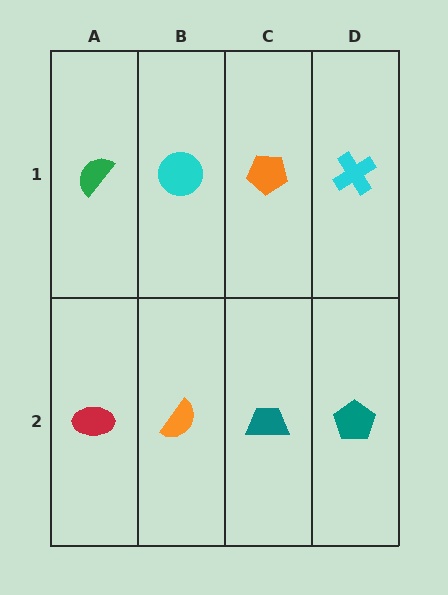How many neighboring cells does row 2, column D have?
2.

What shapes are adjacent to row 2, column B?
A cyan circle (row 1, column B), a red ellipse (row 2, column A), a teal trapezoid (row 2, column C).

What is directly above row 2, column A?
A green semicircle.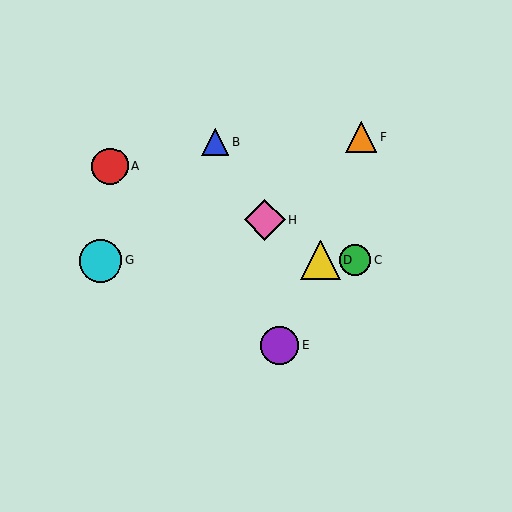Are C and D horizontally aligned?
Yes, both are at y≈260.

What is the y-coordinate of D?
Object D is at y≈260.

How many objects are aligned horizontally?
3 objects (C, D, G) are aligned horizontally.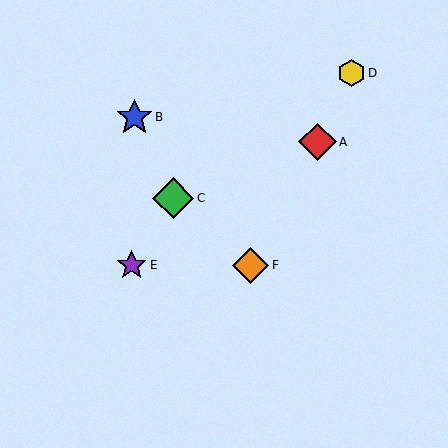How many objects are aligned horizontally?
2 objects (E, F) are aligned horizontally.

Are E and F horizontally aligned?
Yes, both are at y≈265.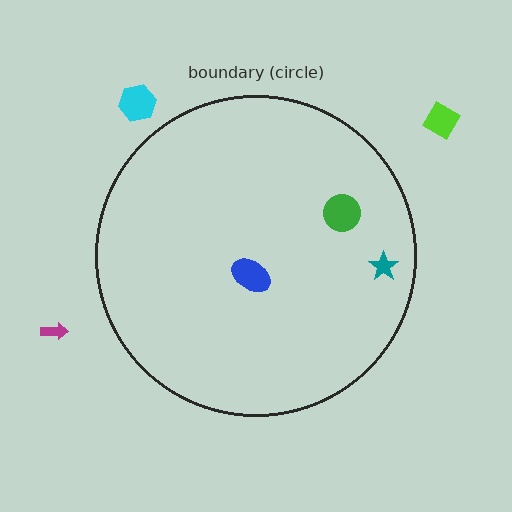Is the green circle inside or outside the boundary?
Inside.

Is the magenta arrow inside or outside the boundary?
Outside.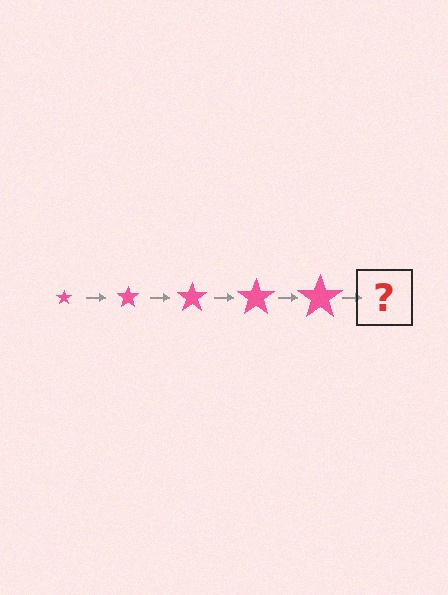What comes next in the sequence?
The next element should be a pink star, larger than the previous one.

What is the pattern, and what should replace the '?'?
The pattern is that the star gets progressively larger each step. The '?' should be a pink star, larger than the previous one.